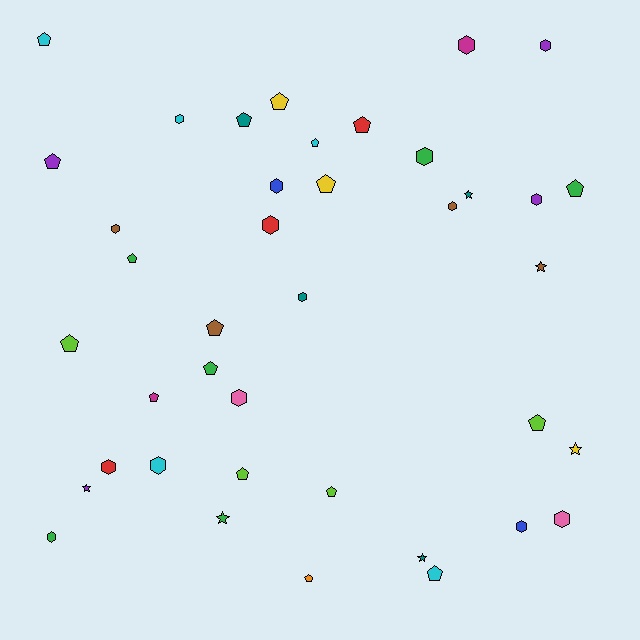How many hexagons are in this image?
There are 16 hexagons.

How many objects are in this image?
There are 40 objects.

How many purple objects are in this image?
There are 4 purple objects.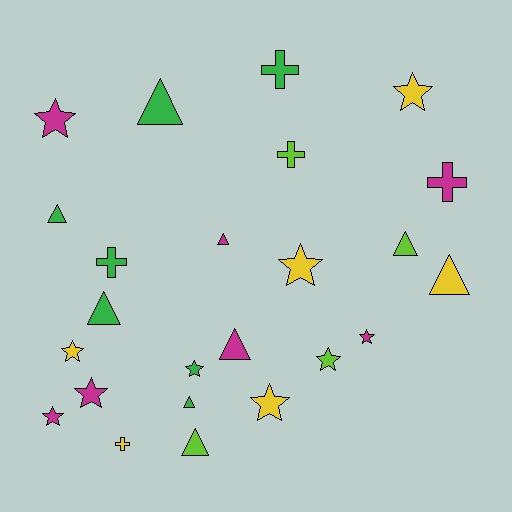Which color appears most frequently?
Green, with 7 objects.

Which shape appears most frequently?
Star, with 10 objects.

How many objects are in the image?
There are 24 objects.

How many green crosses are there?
There are 2 green crosses.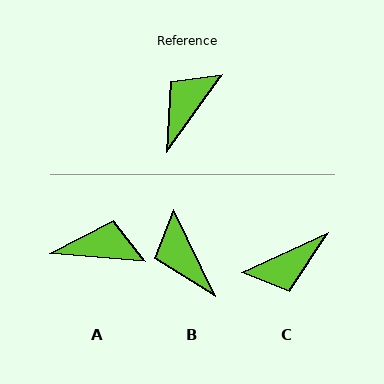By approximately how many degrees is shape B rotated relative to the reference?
Approximately 61 degrees counter-clockwise.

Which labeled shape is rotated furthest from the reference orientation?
C, about 150 degrees away.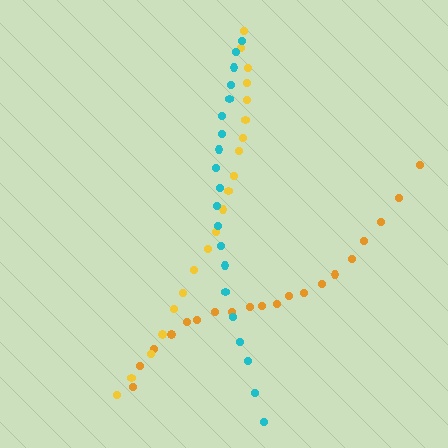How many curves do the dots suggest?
There are 3 distinct paths.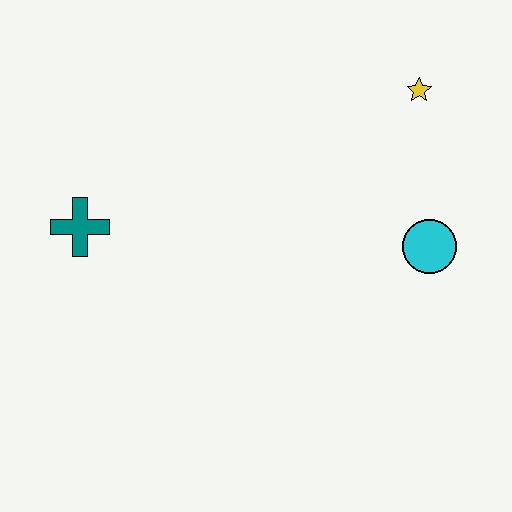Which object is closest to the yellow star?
The cyan circle is closest to the yellow star.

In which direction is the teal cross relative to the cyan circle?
The teal cross is to the left of the cyan circle.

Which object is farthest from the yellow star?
The teal cross is farthest from the yellow star.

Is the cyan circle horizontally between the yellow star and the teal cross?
No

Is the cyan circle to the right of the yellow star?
Yes